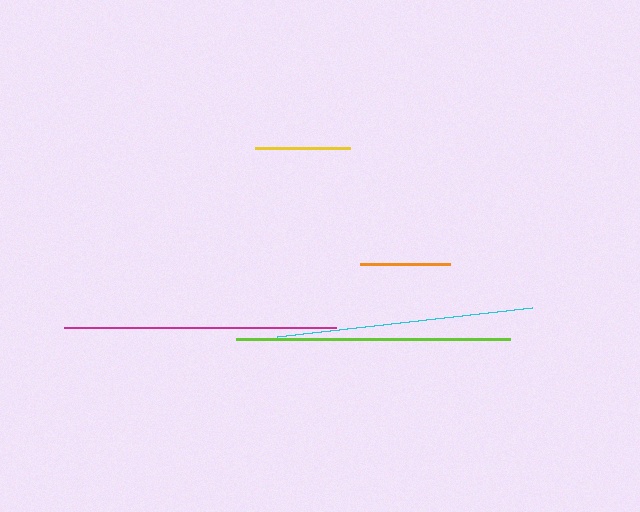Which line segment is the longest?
The lime line is the longest at approximately 274 pixels.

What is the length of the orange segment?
The orange segment is approximately 90 pixels long.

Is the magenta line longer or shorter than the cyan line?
The magenta line is longer than the cyan line.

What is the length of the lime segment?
The lime segment is approximately 274 pixels long.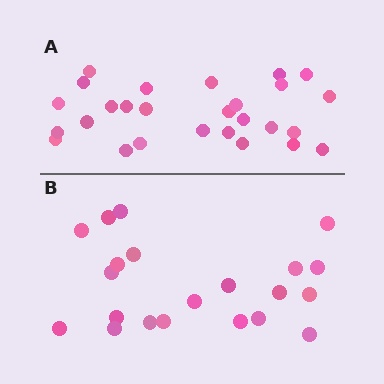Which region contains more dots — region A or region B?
Region A (the top region) has more dots.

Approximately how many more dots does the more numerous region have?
Region A has about 6 more dots than region B.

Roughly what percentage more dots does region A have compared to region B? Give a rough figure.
About 30% more.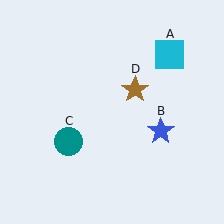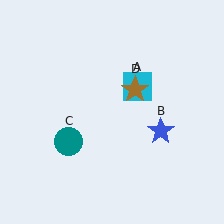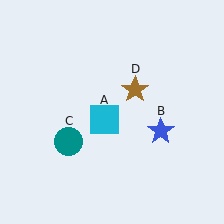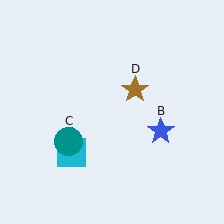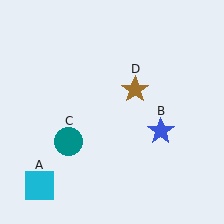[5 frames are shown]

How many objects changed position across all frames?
1 object changed position: cyan square (object A).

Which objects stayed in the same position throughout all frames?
Blue star (object B) and teal circle (object C) and brown star (object D) remained stationary.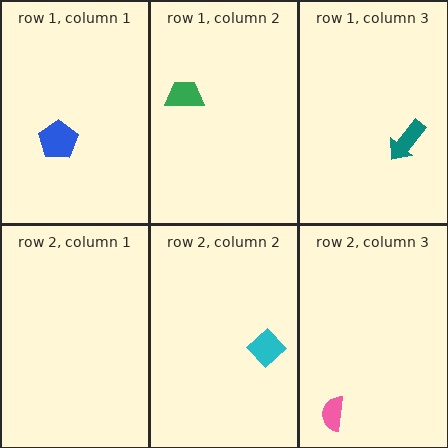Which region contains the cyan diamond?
The row 2, column 2 region.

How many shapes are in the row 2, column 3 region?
1.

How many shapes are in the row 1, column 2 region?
1.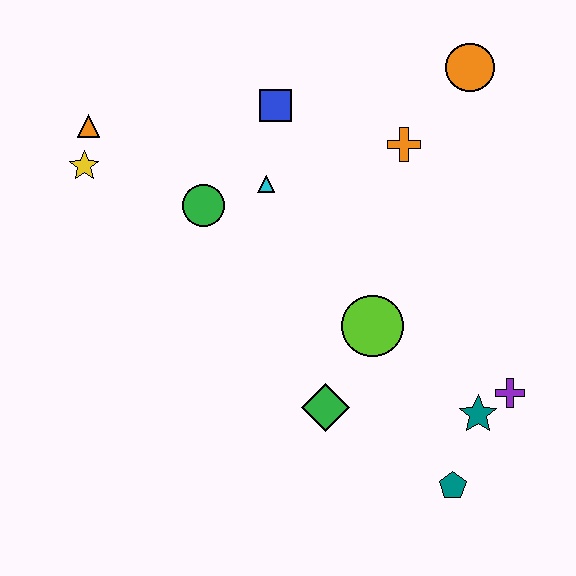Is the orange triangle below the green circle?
No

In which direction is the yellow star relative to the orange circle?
The yellow star is to the left of the orange circle.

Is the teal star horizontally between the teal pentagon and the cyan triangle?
No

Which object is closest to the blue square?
The cyan triangle is closest to the blue square.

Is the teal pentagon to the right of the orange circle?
No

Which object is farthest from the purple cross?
The orange triangle is farthest from the purple cross.